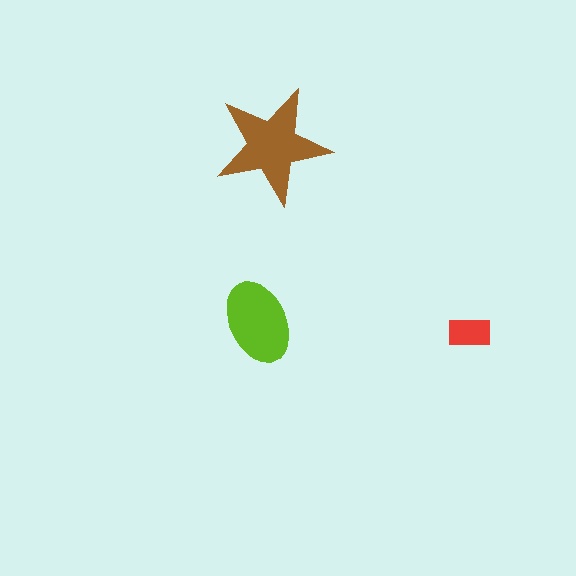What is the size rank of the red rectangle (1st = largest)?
3rd.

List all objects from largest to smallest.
The brown star, the lime ellipse, the red rectangle.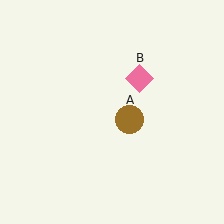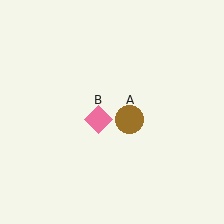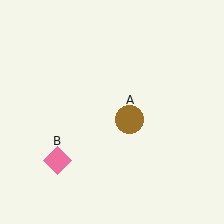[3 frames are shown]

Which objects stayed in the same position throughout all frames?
Brown circle (object A) remained stationary.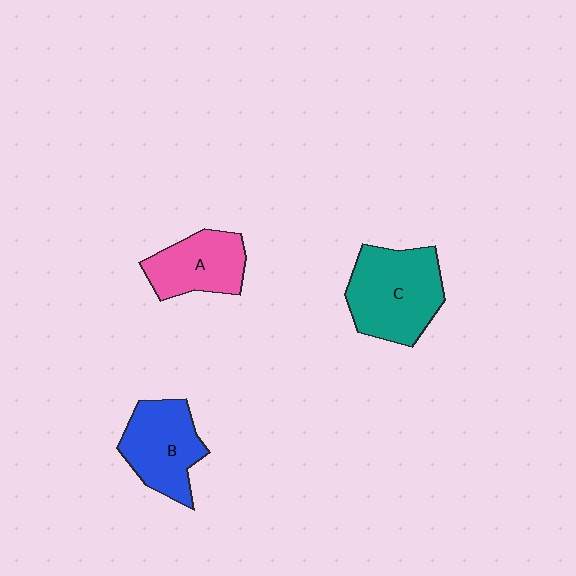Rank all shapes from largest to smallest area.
From largest to smallest: C (teal), B (blue), A (pink).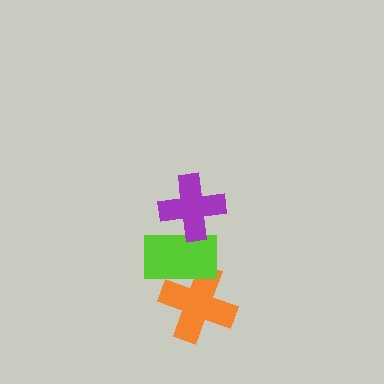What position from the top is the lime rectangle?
The lime rectangle is 2nd from the top.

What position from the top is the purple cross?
The purple cross is 1st from the top.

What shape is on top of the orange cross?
The lime rectangle is on top of the orange cross.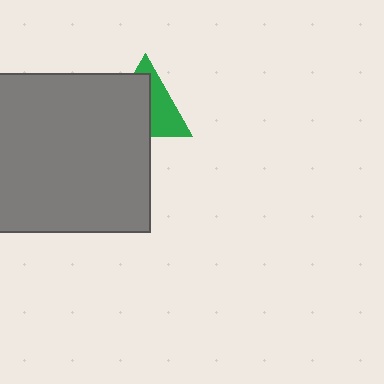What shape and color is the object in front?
The object in front is a gray square.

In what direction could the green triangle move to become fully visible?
The green triangle could move toward the upper-right. That would shift it out from behind the gray square entirely.